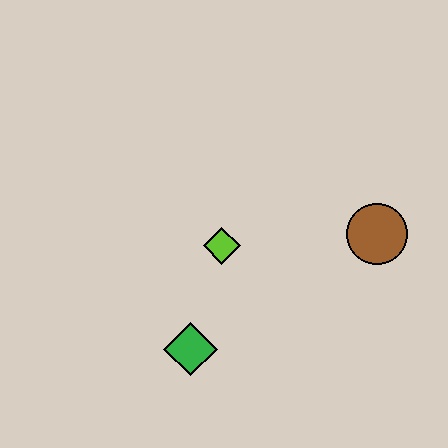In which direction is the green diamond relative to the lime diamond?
The green diamond is below the lime diamond.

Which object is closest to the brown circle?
The lime diamond is closest to the brown circle.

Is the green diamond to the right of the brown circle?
No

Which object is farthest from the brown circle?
The green diamond is farthest from the brown circle.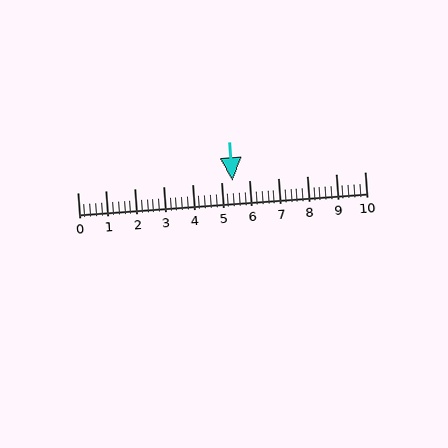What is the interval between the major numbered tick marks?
The major tick marks are spaced 1 units apart.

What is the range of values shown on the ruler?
The ruler shows values from 0 to 10.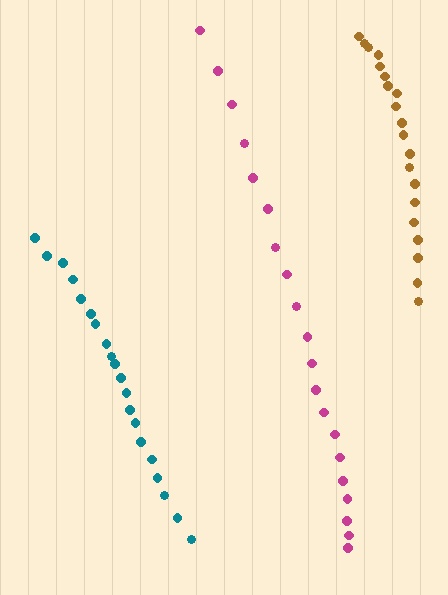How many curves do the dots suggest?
There are 3 distinct paths.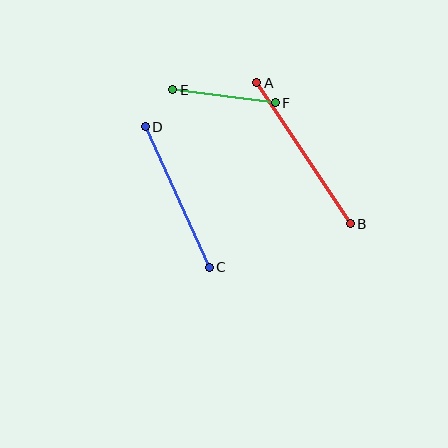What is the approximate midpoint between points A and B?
The midpoint is at approximately (303, 153) pixels.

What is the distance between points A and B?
The distance is approximately 169 pixels.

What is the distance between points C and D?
The distance is approximately 154 pixels.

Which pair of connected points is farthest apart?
Points A and B are farthest apart.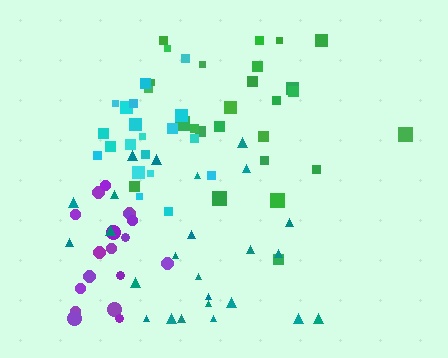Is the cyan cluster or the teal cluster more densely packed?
Cyan.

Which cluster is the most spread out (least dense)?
Green.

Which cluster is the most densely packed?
Cyan.